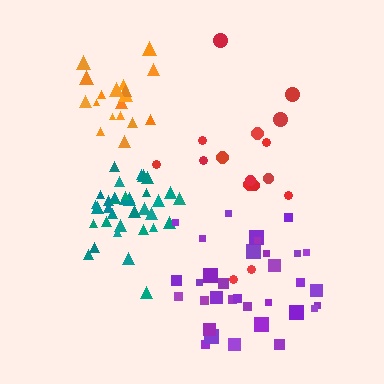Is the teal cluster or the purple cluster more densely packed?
Teal.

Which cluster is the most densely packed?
Teal.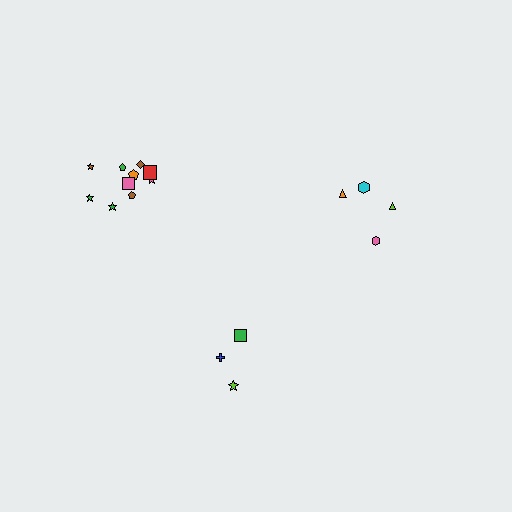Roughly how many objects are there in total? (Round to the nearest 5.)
Roughly 15 objects in total.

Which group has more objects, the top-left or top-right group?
The top-left group.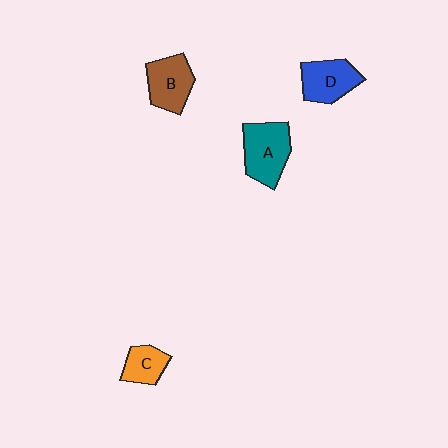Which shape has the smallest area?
Shape C (orange).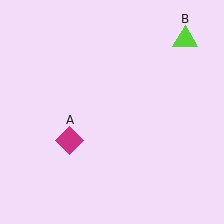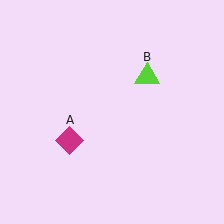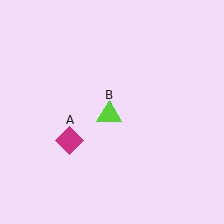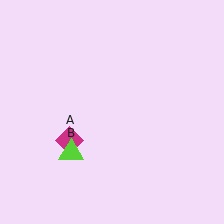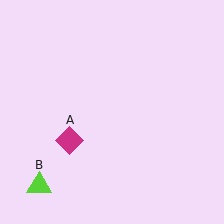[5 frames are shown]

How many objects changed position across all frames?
1 object changed position: lime triangle (object B).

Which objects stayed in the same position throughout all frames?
Magenta diamond (object A) remained stationary.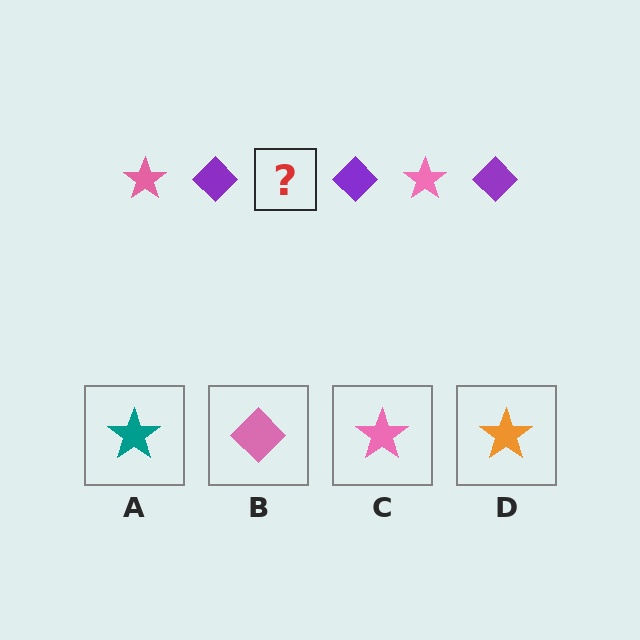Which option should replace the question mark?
Option C.